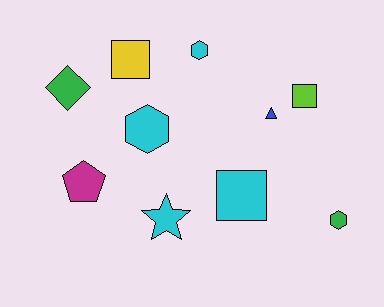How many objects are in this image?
There are 10 objects.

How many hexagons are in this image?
There are 3 hexagons.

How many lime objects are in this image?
There is 1 lime object.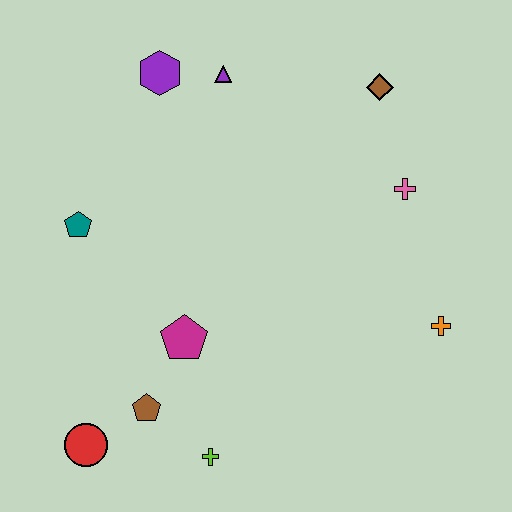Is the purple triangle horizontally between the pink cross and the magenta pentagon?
Yes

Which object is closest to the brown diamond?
The pink cross is closest to the brown diamond.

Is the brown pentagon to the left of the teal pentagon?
No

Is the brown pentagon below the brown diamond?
Yes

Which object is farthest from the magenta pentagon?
The brown diamond is farthest from the magenta pentagon.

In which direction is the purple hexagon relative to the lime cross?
The purple hexagon is above the lime cross.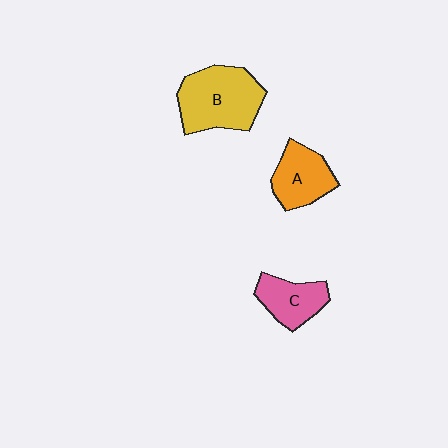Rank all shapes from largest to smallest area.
From largest to smallest: B (yellow), A (orange), C (pink).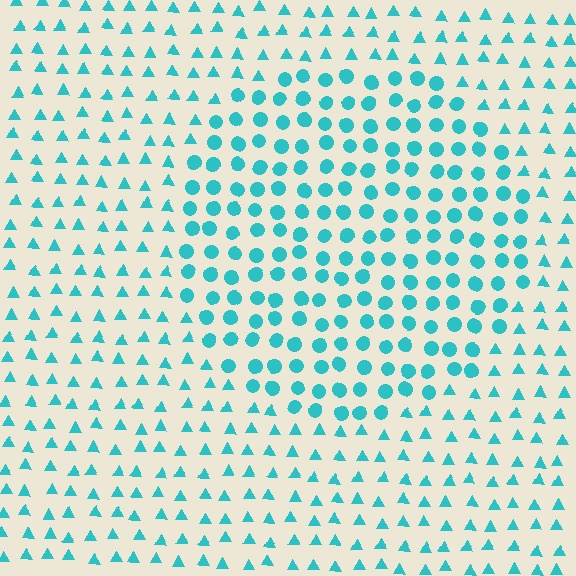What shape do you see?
I see a circle.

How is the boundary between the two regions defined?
The boundary is defined by a change in element shape: circles inside vs. triangles outside. All elements share the same color and spacing.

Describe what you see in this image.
The image is filled with small cyan elements arranged in a uniform grid. A circle-shaped region contains circles, while the surrounding area contains triangles. The boundary is defined purely by the change in element shape.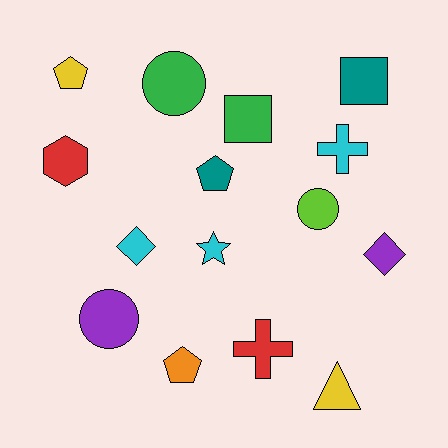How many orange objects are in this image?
There is 1 orange object.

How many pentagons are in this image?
There are 3 pentagons.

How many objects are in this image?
There are 15 objects.